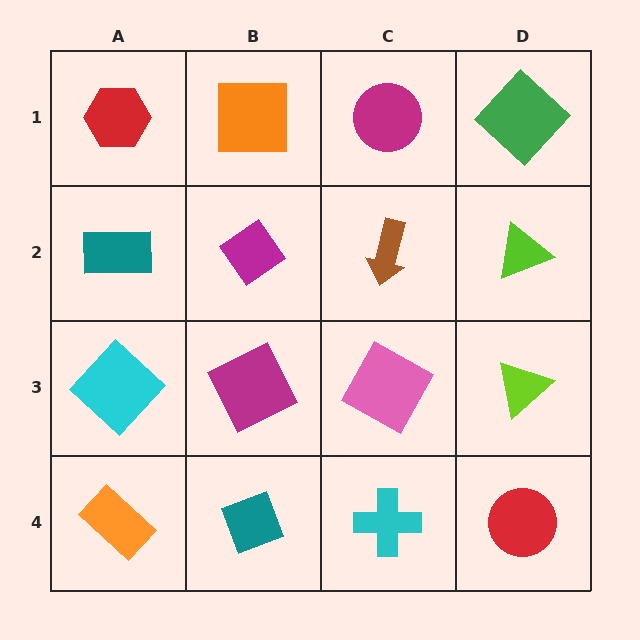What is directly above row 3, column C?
A brown arrow.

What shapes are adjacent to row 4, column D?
A lime triangle (row 3, column D), a cyan cross (row 4, column C).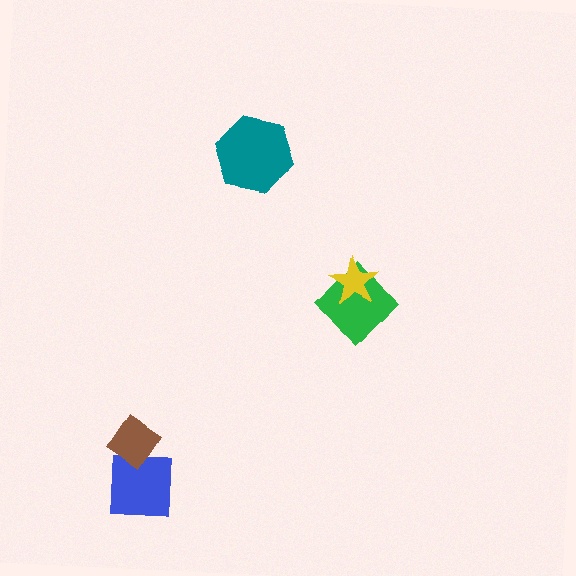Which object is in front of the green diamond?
The yellow star is in front of the green diamond.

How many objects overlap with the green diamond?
1 object overlaps with the green diamond.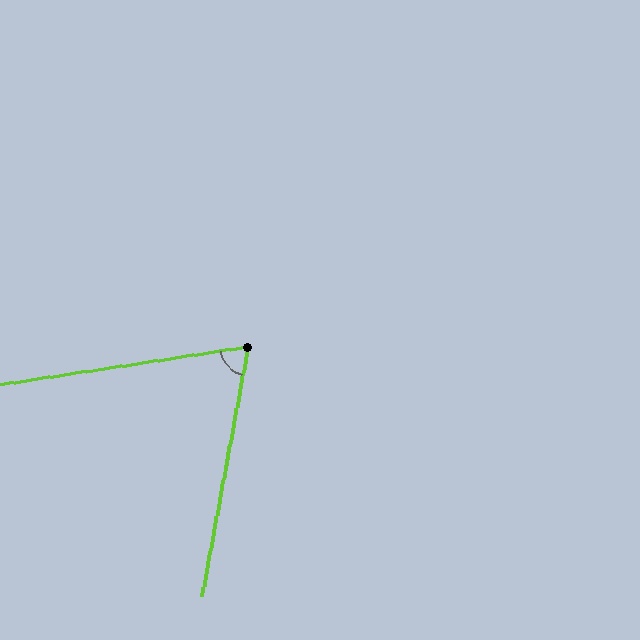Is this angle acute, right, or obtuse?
It is acute.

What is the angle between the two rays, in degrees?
Approximately 71 degrees.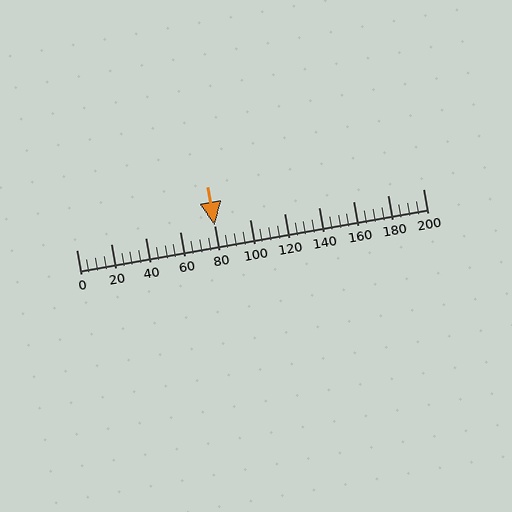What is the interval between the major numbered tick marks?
The major tick marks are spaced 20 units apart.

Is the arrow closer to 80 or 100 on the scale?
The arrow is closer to 80.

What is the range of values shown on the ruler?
The ruler shows values from 0 to 200.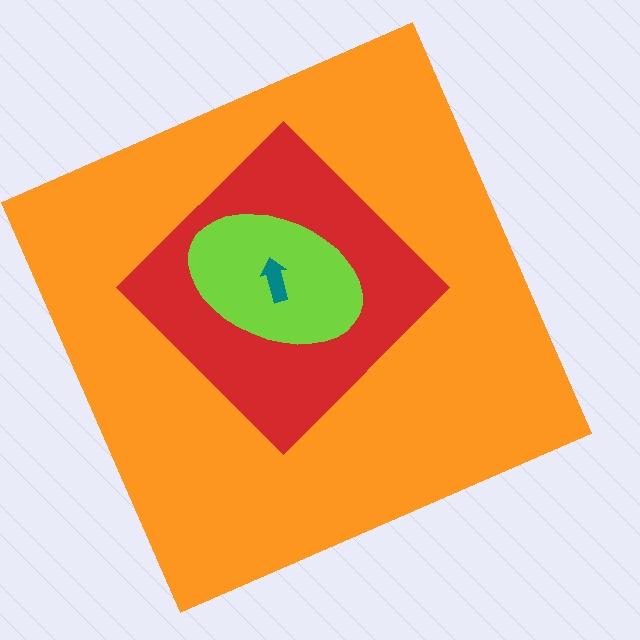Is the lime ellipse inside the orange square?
Yes.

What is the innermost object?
The teal arrow.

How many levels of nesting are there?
4.